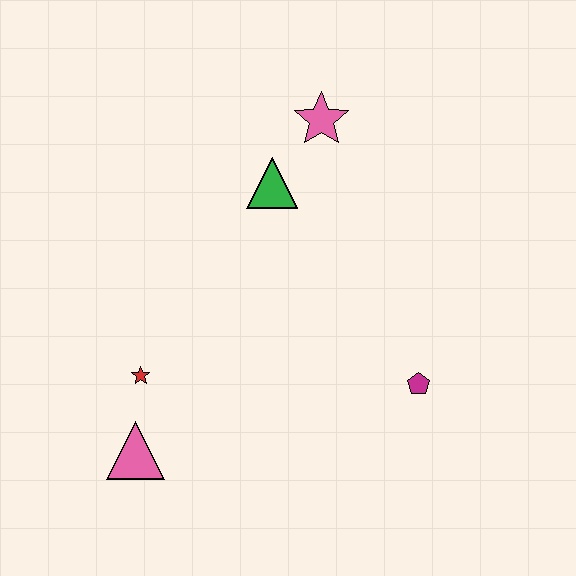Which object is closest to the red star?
The pink triangle is closest to the red star.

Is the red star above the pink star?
No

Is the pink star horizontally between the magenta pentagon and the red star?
Yes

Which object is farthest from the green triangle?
The pink triangle is farthest from the green triangle.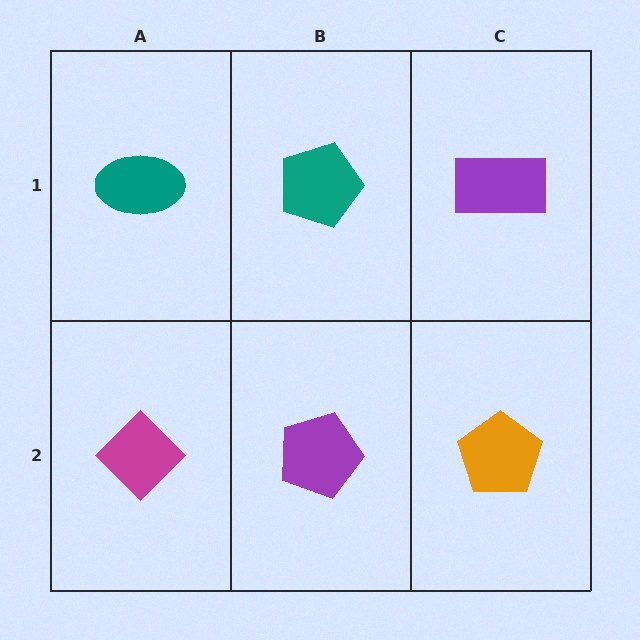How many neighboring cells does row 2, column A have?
2.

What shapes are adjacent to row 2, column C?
A purple rectangle (row 1, column C), a purple pentagon (row 2, column B).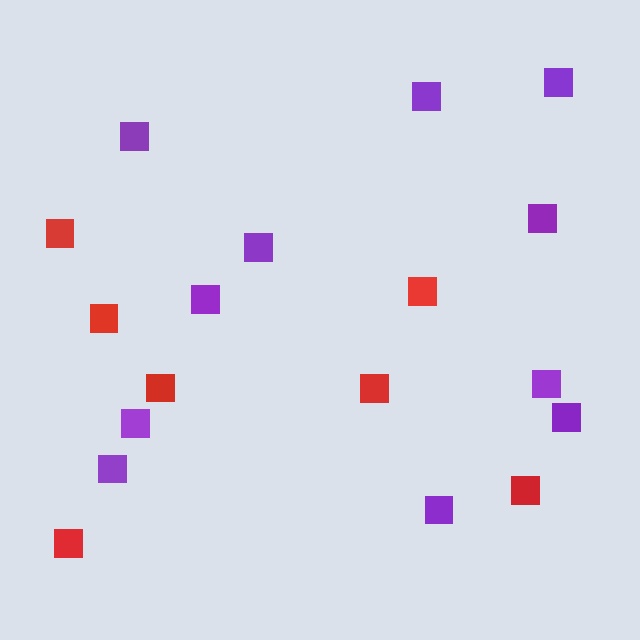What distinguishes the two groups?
There are 2 groups: one group of purple squares (11) and one group of red squares (7).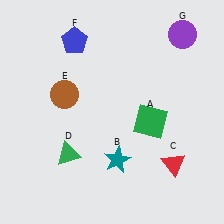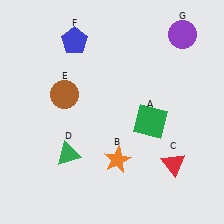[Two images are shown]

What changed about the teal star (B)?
In Image 1, B is teal. In Image 2, it changed to orange.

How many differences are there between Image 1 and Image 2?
There is 1 difference between the two images.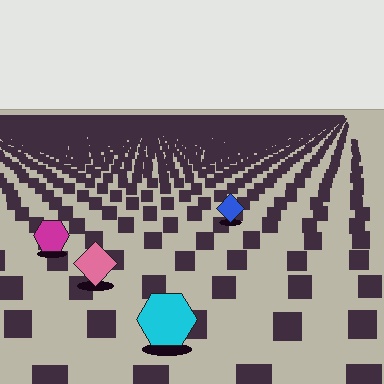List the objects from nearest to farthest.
From nearest to farthest: the cyan hexagon, the pink diamond, the magenta hexagon, the blue diamond.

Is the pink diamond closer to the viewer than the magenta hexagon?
Yes. The pink diamond is closer — you can tell from the texture gradient: the ground texture is coarser near it.